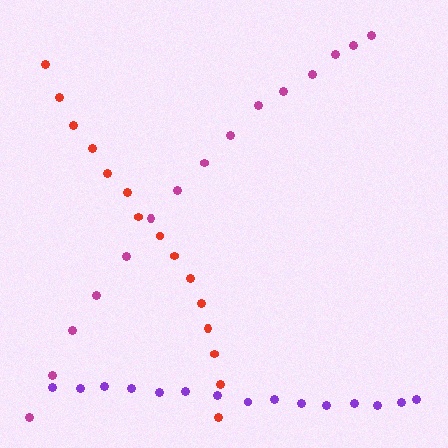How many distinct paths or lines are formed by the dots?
There are 3 distinct paths.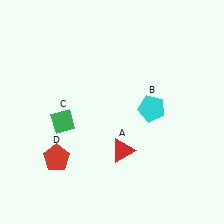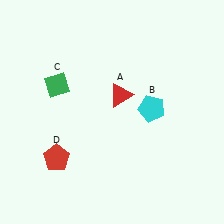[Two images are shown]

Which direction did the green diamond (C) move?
The green diamond (C) moved up.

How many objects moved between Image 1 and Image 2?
2 objects moved between the two images.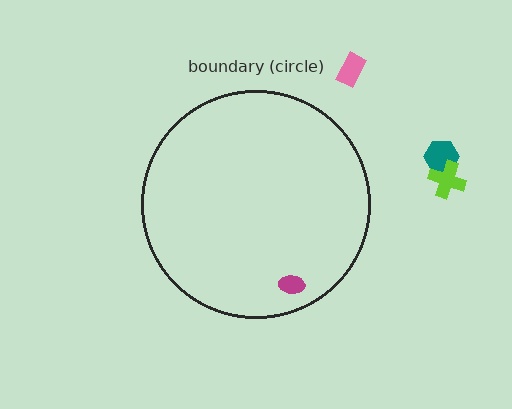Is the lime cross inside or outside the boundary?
Outside.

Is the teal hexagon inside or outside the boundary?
Outside.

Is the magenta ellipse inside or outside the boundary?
Inside.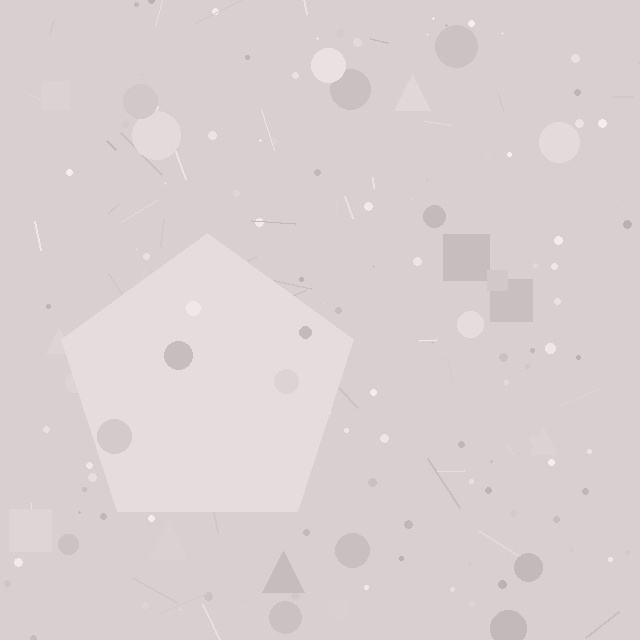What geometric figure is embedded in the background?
A pentagon is embedded in the background.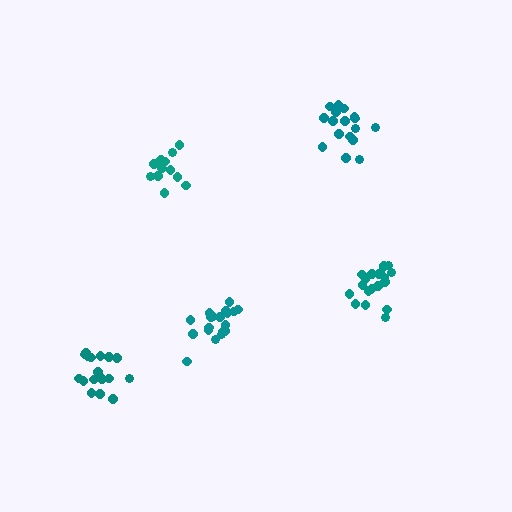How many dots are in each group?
Group 1: 17 dots, Group 2: 19 dots, Group 3: 13 dots, Group 4: 17 dots, Group 5: 19 dots (85 total).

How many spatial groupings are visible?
There are 5 spatial groupings.